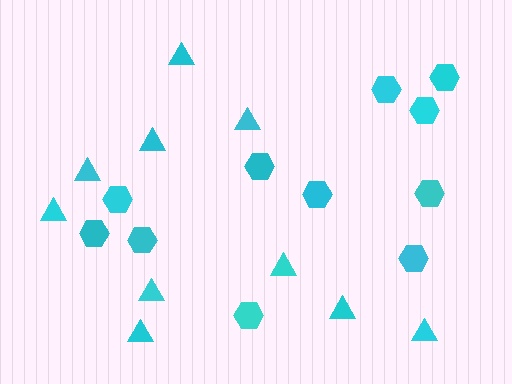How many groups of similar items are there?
There are 2 groups: one group of triangles (10) and one group of hexagons (11).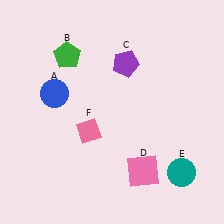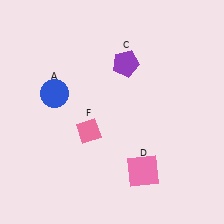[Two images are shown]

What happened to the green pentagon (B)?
The green pentagon (B) was removed in Image 2. It was in the top-left area of Image 1.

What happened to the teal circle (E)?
The teal circle (E) was removed in Image 2. It was in the bottom-right area of Image 1.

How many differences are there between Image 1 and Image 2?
There are 2 differences between the two images.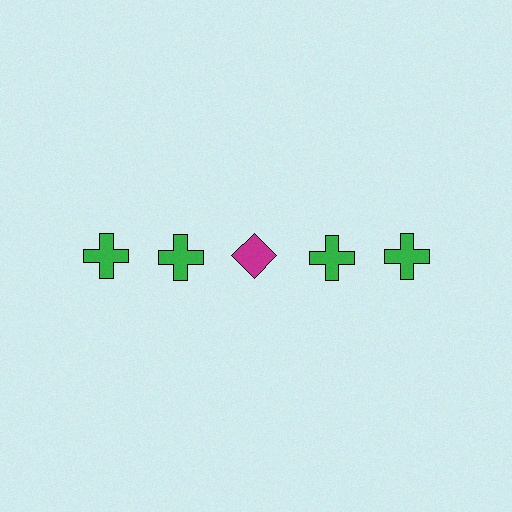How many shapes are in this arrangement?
There are 5 shapes arranged in a grid pattern.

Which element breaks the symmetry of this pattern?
The magenta diamond in the top row, center column breaks the symmetry. All other shapes are green crosses.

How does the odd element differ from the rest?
It differs in both color (magenta instead of green) and shape (diamond instead of cross).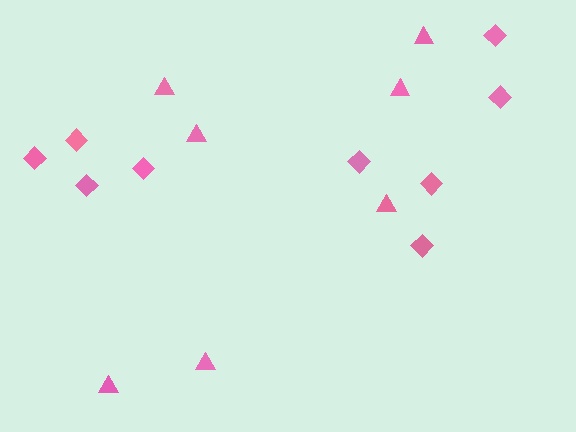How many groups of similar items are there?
There are 2 groups: one group of diamonds (9) and one group of triangles (7).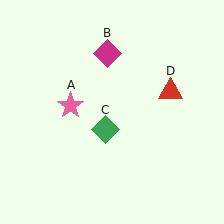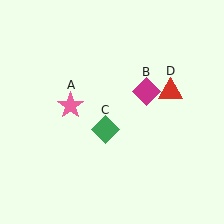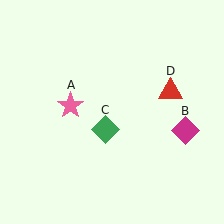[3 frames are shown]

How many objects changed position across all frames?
1 object changed position: magenta diamond (object B).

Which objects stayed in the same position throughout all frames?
Pink star (object A) and green diamond (object C) and red triangle (object D) remained stationary.